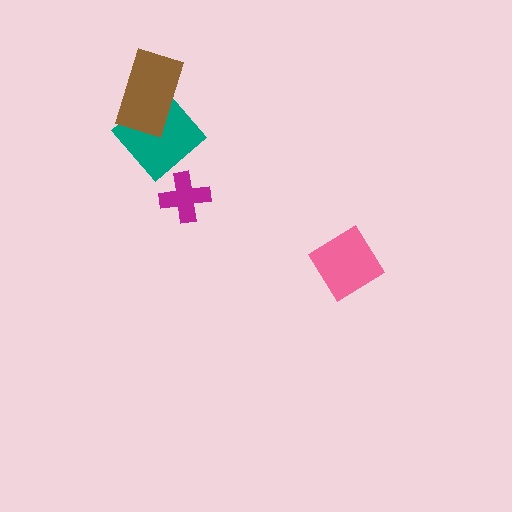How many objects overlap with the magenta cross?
0 objects overlap with the magenta cross.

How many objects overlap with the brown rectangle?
1 object overlaps with the brown rectangle.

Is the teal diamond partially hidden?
Yes, it is partially covered by another shape.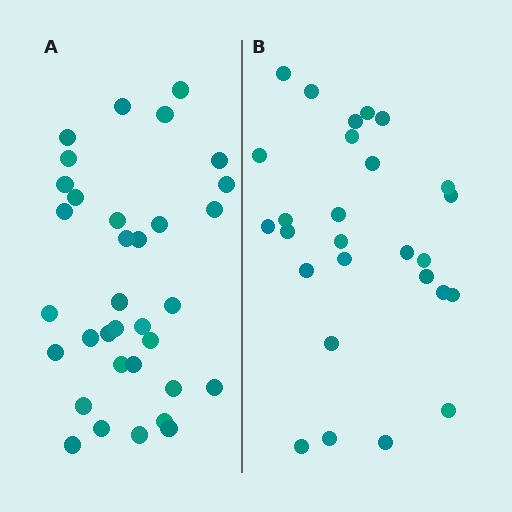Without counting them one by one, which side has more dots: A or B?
Region A (the left region) has more dots.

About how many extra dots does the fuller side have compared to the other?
Region A has roughly 8 or so more dots than region B.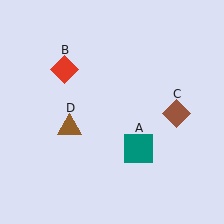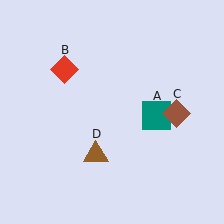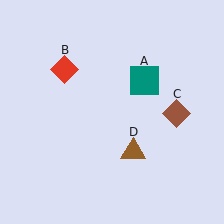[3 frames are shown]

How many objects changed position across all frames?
2 objects changed position: teal square (object A), brown triangle (object D).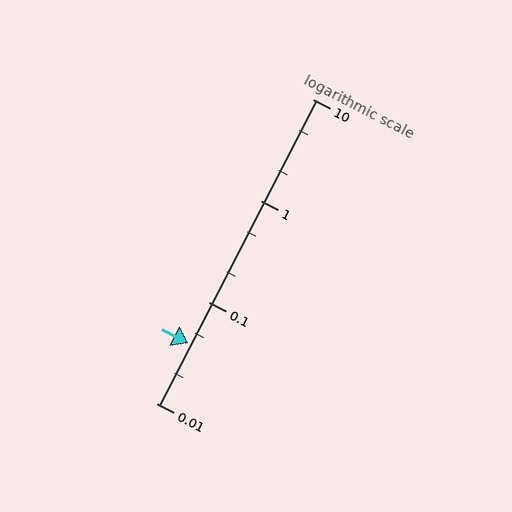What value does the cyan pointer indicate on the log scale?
The pointer indicates approximately 0.039.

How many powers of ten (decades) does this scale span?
The scale spans 3 decades, from 0.01 to 10.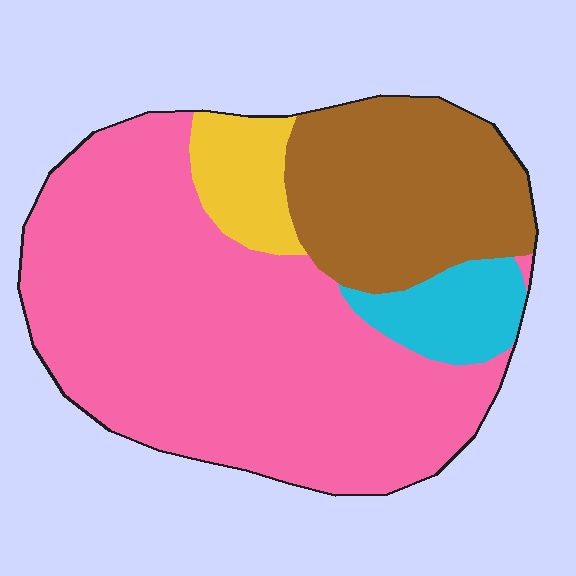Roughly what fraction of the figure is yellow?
Yellow covers 7% of the figure.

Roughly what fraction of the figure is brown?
Brown covers about 25% of the figure.